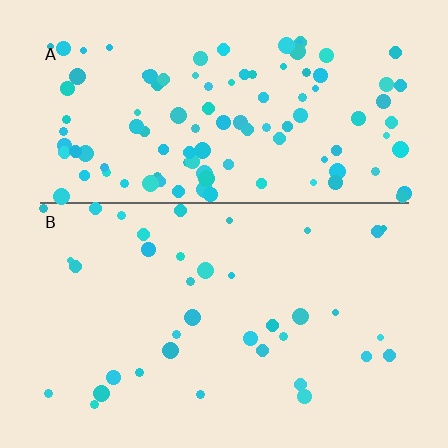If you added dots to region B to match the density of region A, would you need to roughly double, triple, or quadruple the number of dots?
Approximately triple.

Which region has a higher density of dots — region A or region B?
A (the top).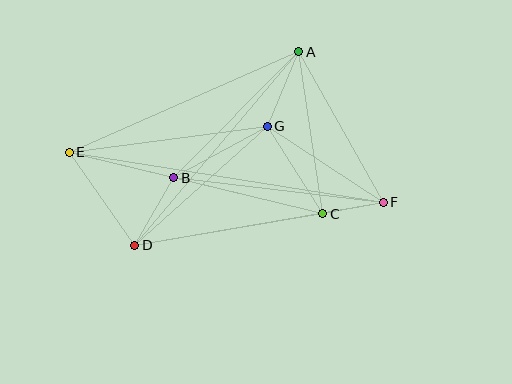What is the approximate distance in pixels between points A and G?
The distance between A and G is approximately 81 pixels.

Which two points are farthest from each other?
Points E and F are farthest from each other.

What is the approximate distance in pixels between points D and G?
The distance between D and G is approximately 178 pixels.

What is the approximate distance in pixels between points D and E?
The distance between D and E is approximately 114 pixels.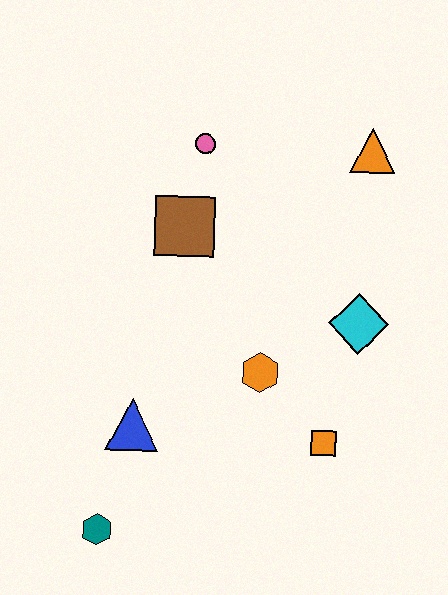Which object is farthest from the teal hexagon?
The orange triangle is farthest from the teal hexagon.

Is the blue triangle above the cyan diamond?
No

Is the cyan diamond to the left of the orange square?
No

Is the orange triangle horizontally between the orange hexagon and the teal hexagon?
No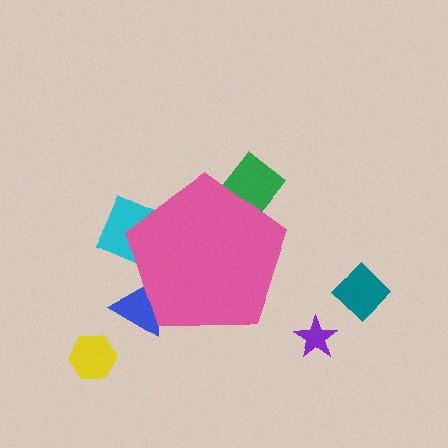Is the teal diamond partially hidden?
No, the teal diamond is fully visible.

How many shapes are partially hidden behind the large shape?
3 shapes are partially hidden.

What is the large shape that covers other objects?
A pink pentagon.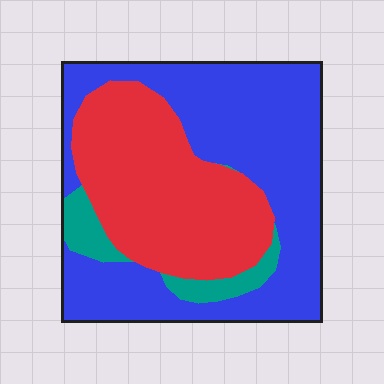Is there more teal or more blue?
Blue.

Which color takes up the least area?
Teal, at roughly 10%.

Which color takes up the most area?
Blue, at roughly 55%.